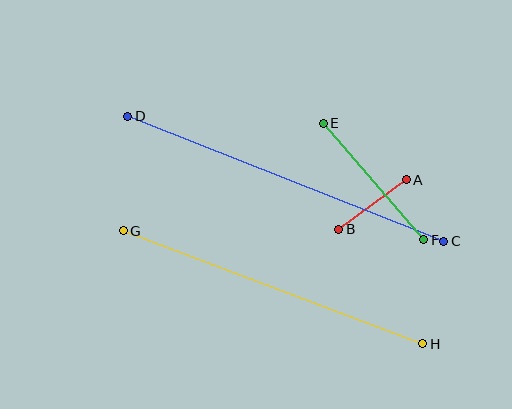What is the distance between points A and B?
The distance is approximately 84 pixels.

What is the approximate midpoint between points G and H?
The midpoint is at approximately (273, 287) pixels.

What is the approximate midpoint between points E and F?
The midpoint is at approximately (373, 181) pixels.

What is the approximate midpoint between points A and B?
The midpoint is at approximately (372, 204) pixels.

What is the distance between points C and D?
The distance is approximately 340 pixels.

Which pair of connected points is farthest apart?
Points C and D are farthest apart.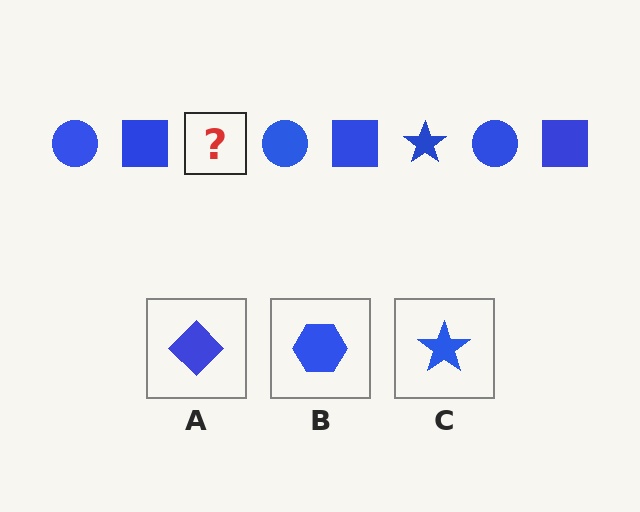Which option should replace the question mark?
Option C.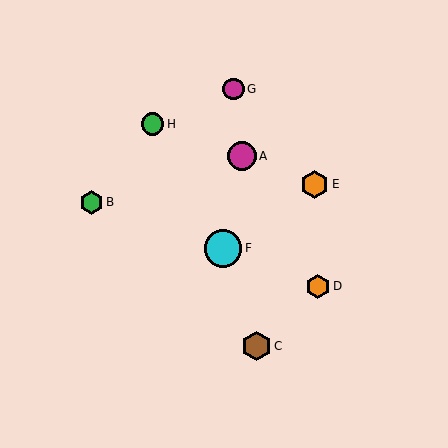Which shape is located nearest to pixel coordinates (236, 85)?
The magenta circle (labeled G) at (234, 89) is nearest to that location.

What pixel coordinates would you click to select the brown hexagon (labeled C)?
Click at (256, 346) to select the brown hexagon C.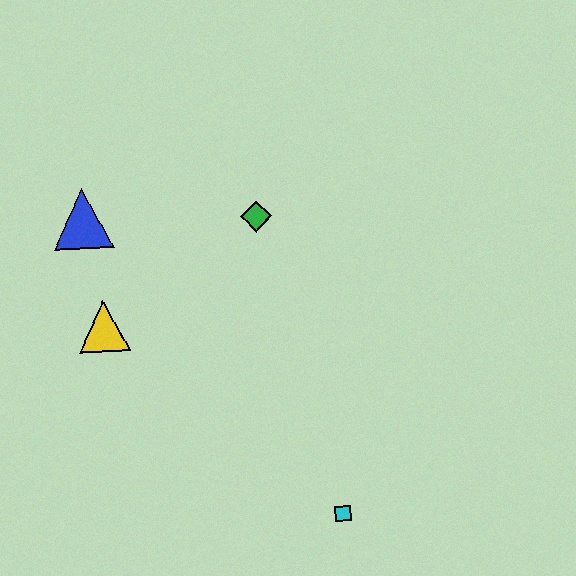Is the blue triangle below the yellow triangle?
No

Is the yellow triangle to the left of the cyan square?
Yes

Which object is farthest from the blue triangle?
The cyan square is farthest from the blue triangle.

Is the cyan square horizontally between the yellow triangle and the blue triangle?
No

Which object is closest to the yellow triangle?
The blue triangle is closest to the yellow triangle.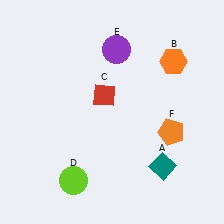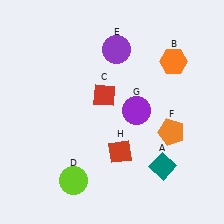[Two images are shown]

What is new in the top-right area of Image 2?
A purple circle (G) was added in the top-right area of Image 2.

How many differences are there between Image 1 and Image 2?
There are 2 differences between the two images.